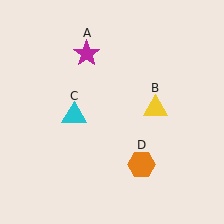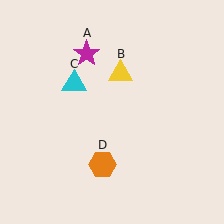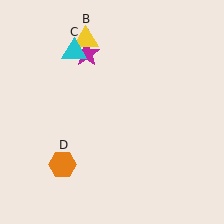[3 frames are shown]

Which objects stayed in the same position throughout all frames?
Magenta star (object A) remained stationary.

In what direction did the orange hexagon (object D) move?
The orange hexagon (object D) moved left.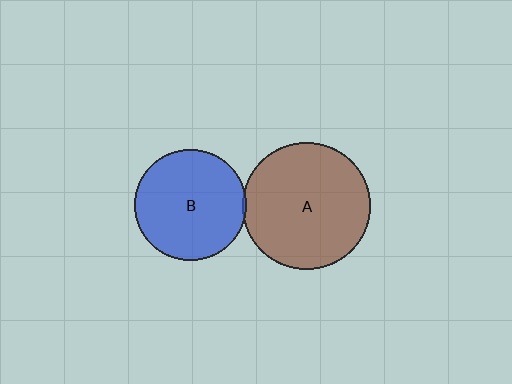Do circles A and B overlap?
Yes.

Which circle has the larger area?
Circle A (brown).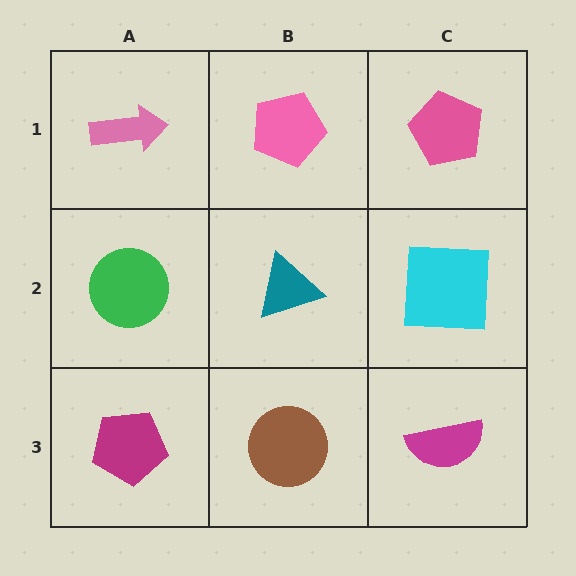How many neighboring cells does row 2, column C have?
3.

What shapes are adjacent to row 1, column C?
A cyan square (row 2, column C), a pink pentagon (row 1, column B).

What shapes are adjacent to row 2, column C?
A pink pentagon (row 1, column C), a magenta semicircle (row 3, column C), a teal triangle (row 2, column B).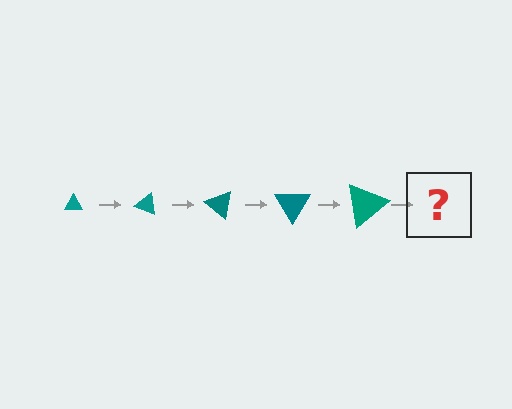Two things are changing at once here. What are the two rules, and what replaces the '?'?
The two rules are that the triangle grows larger each step and it rotates 20 degrees each step. The '?' should be a triangle, larger than the previous one and rotated 100 degrees from the start.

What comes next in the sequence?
The next element should be a triangle, larger than the previous one and rotated 100 degrees from the start.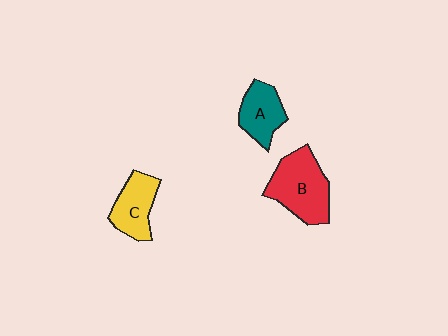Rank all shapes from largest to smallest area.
From largest to smallest: B (red), C (yellow), A (teal).